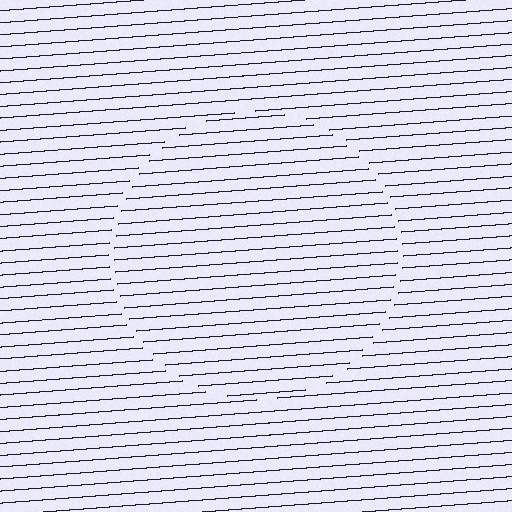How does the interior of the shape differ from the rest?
The interior of the shape contains the same grating, shifted by half a period — the contour is defined by the phase discontinuity where line-ends from the inner and outer gratings abut.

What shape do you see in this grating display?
An illusory circle. The interior of the shape contains the same grating, shifted by half a period — the contour is defined by the phase discontinuity where line-ends from the inner and outer gratings abut.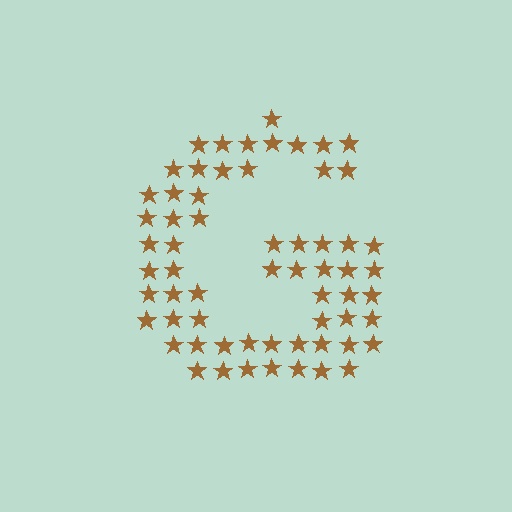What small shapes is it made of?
It is made of small stars.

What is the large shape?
The large shape is the letter G.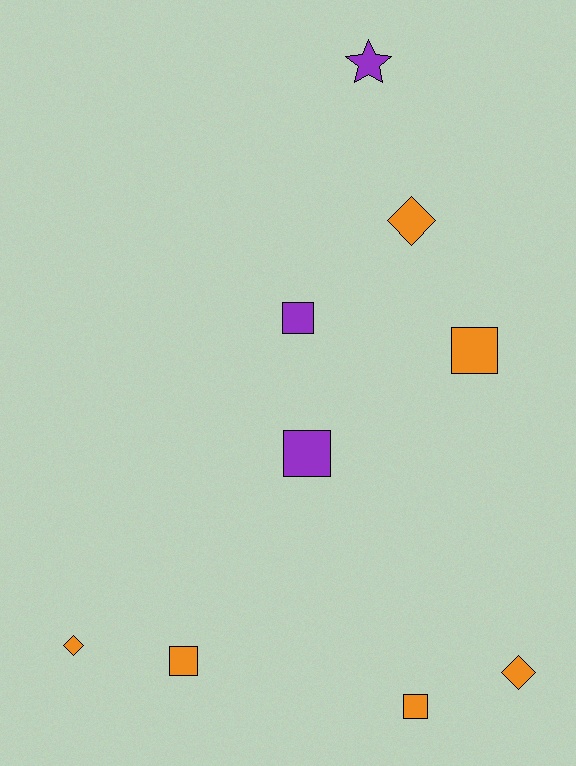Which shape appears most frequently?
Square, with 5 objects.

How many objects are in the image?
There are 9 objects.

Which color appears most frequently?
Orange, with 6 objects.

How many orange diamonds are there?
There are 3 orange diamonds.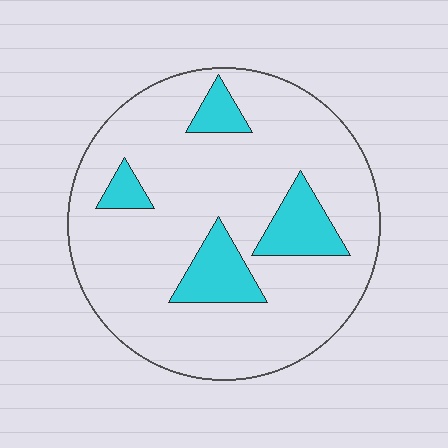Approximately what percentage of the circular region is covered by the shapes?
Approximately 15%.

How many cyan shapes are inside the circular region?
4.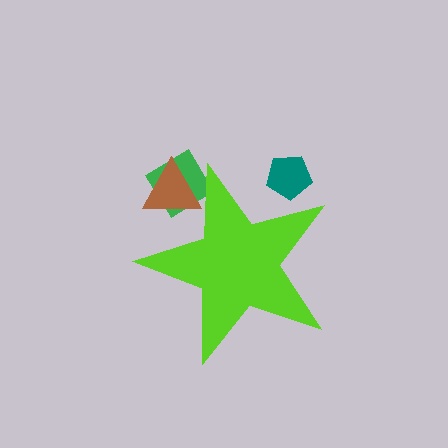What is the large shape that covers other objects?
A lime star.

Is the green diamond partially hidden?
Yes, the green diamond is partially hidden behind the lime star.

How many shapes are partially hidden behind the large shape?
3 shapes are partially hidden.